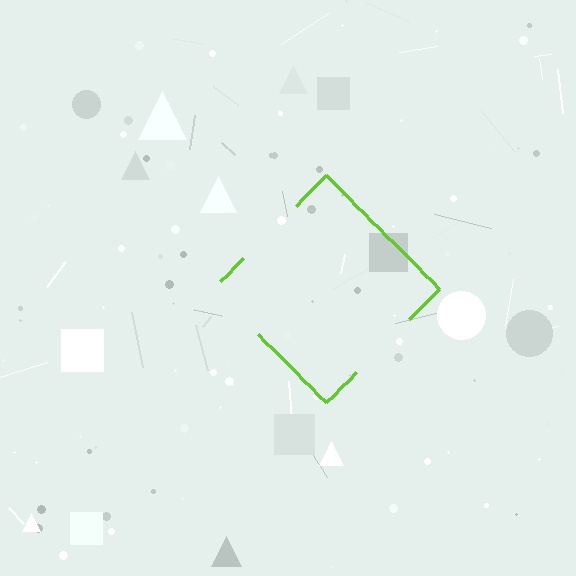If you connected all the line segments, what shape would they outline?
They would outline a diamond.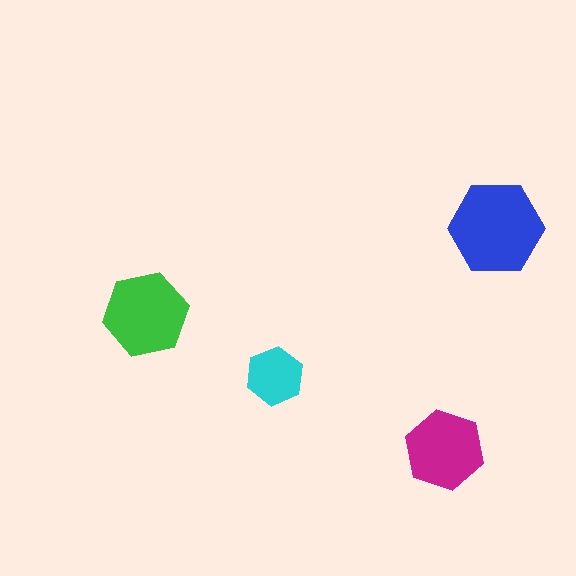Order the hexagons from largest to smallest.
the blue one, the green one, the magenta one, the cyan one.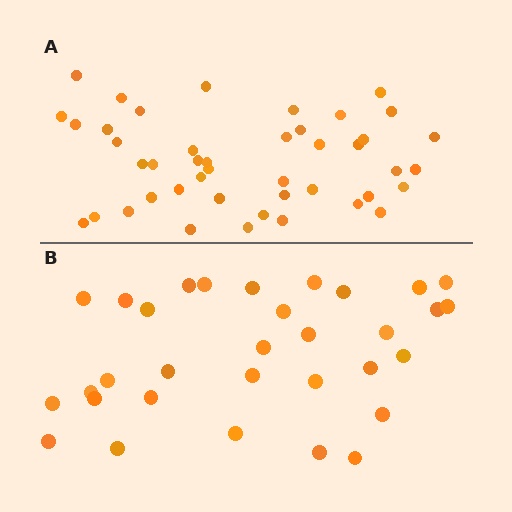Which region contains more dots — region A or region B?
Region A (the top region) has more dots.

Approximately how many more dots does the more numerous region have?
Region A has roughly 12 or so more dots than region B.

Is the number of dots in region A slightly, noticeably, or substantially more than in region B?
Region A has noticeably more, but not dramatically so. The ratio is roughly 1.4 to 1.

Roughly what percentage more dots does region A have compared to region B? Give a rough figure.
About 40% more.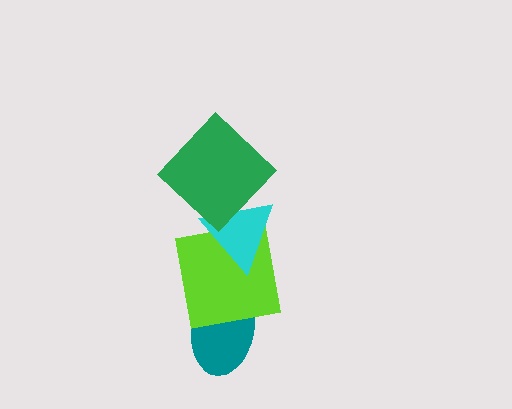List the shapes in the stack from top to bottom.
From top to bottom: the green diamond, the cyan triangle, the lime square, the teal ellipse.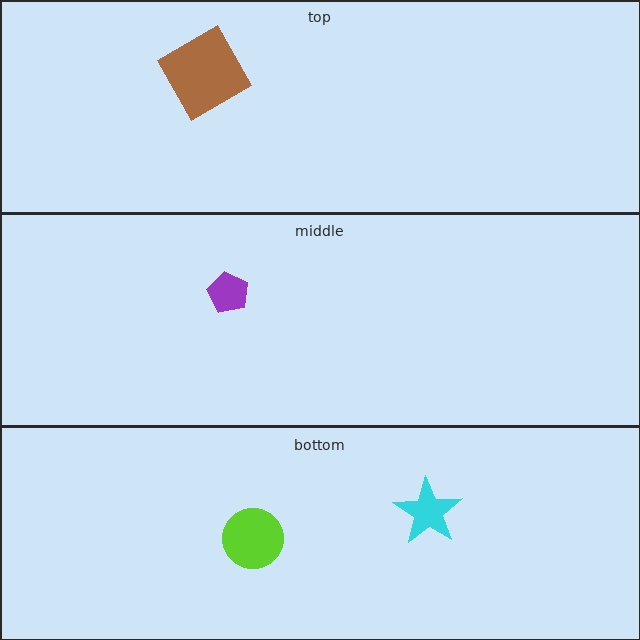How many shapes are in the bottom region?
2.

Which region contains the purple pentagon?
The middle region.